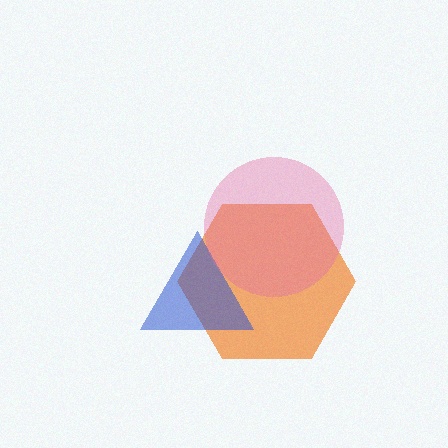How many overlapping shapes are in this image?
There are 3 overlapping shapes in the image.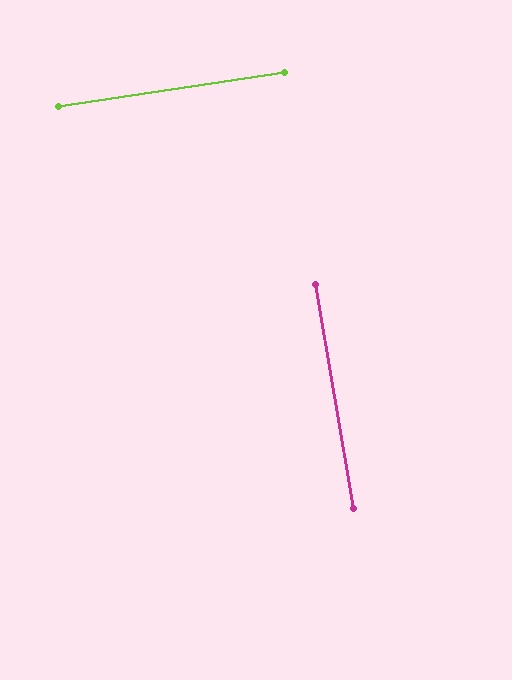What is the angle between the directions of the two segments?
Approximately 89 degrees.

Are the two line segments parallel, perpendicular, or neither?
Perpendicular — they meet at approximately 89°.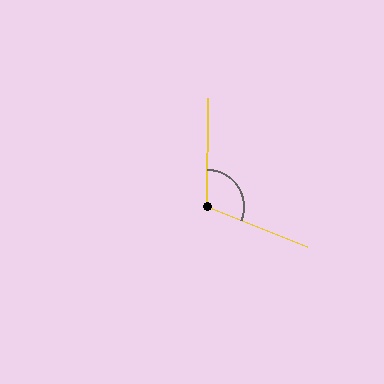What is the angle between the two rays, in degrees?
Approximately 111 degrees.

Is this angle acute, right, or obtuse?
It is obtuse.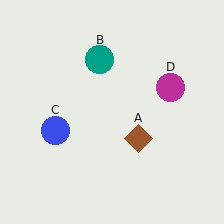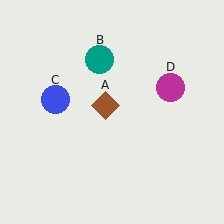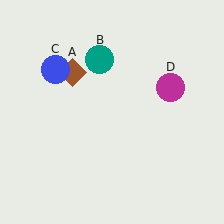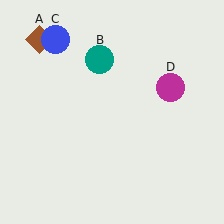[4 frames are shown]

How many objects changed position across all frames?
2 objects changed position: brown diamond (object A), blue circle (object C).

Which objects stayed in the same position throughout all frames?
Teal circle (object B) and magenta circle (object D) remained stationary.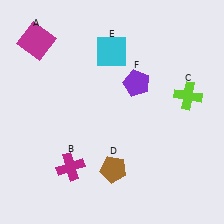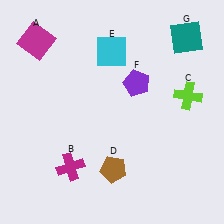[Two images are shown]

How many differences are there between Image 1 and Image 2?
There is 1 difference between the two images.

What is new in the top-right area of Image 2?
A teal square (G) was added in the top-right area of Image 2.